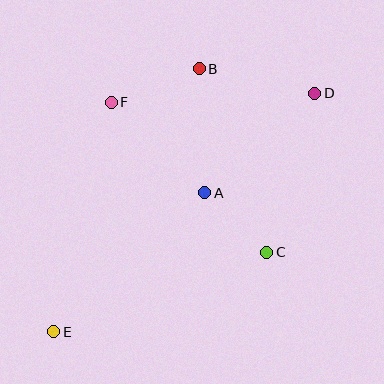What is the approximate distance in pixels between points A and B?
The distance between A and B is approximately 124 pixels.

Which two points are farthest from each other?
Points D and E are farthest from each other.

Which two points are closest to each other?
Points A and C are closest to each other.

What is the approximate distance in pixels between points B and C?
The distance between B and C is approximately 196 pixels.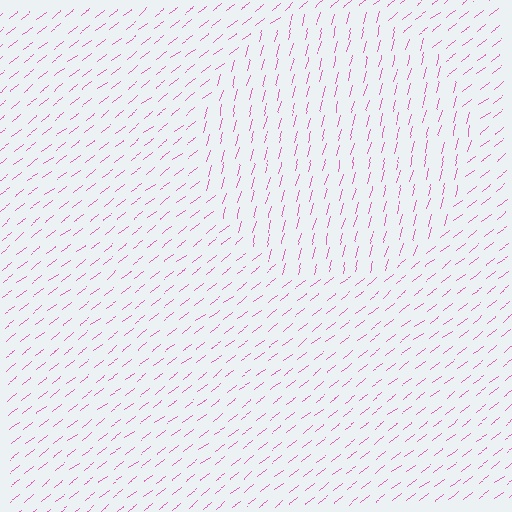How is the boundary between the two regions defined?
The boundary is defined purely by a change in line orientation (approximately 37 degrees difference). All lines are the same color and thickness.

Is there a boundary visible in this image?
Yes, there is a texture boundary formed by a change in line orientation.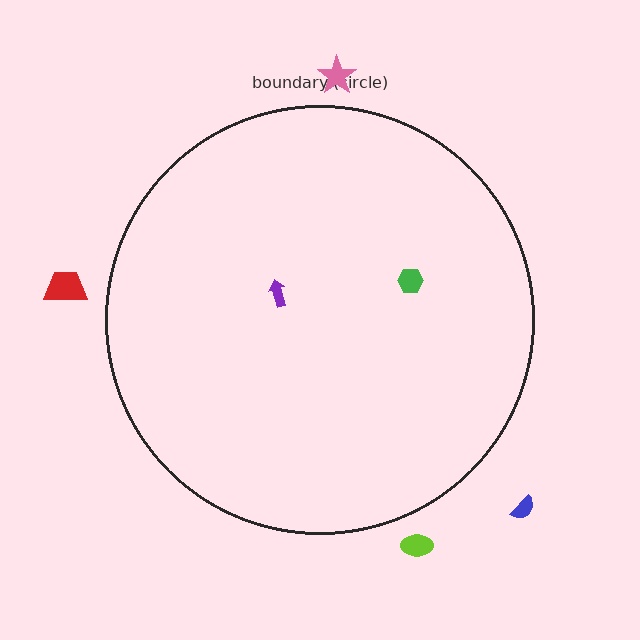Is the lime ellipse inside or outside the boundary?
Outside.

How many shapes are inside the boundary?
2 inside, 4 outside.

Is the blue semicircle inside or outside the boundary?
Outside.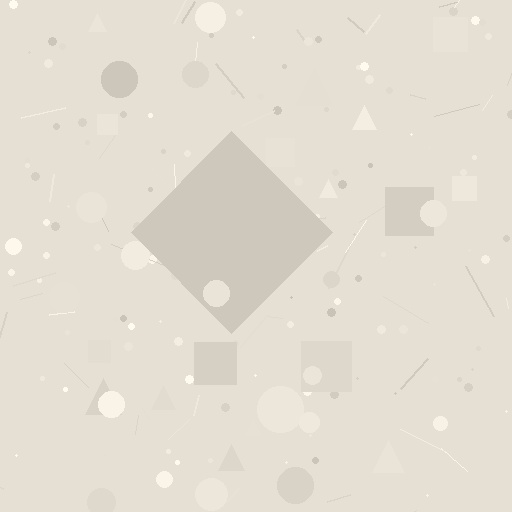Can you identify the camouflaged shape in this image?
The camouflaged shape is a diamond.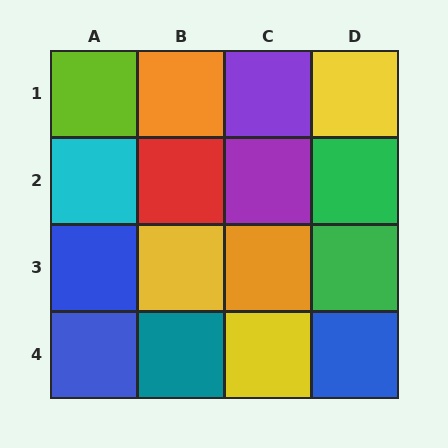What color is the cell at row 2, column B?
Red.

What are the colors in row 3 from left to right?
Blue, yellow, orange, green.